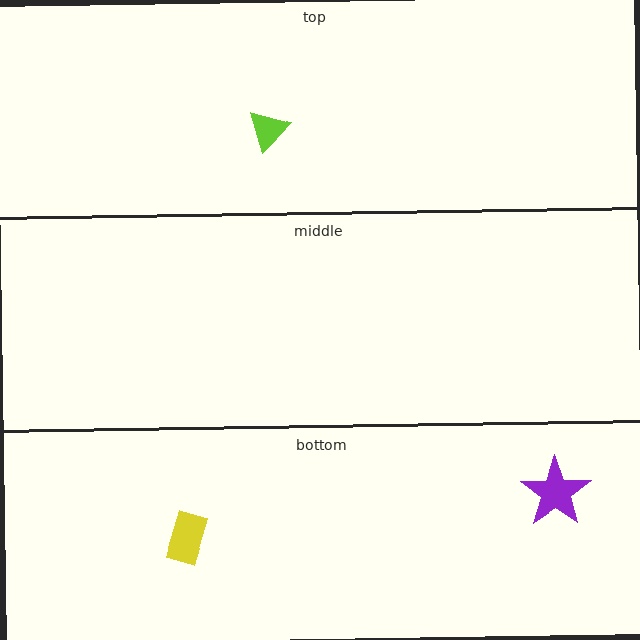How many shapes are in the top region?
1.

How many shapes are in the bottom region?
2.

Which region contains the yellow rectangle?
The bottom region.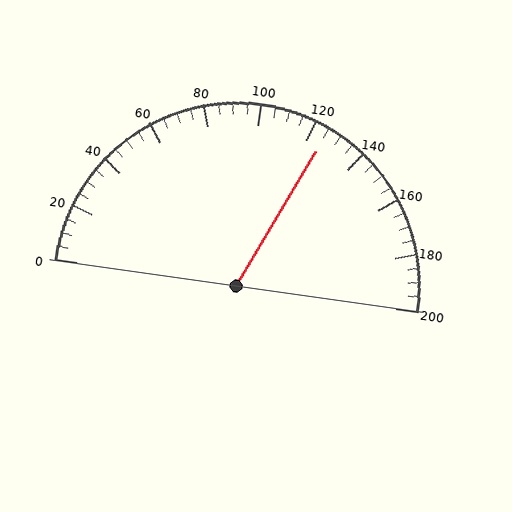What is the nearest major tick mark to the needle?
The nearest major tick mark is 120.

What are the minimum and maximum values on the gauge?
The gauge ranges from 0 to 200.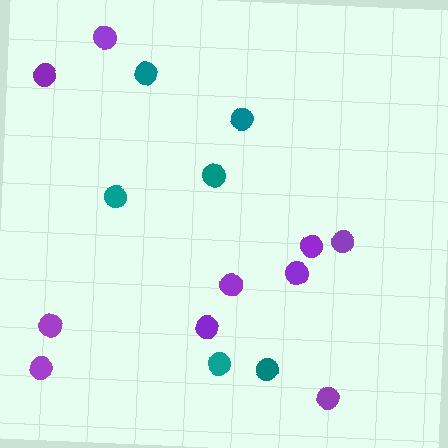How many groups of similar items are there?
There are 2 groups: one group of purple circles (10) and one group of teal circles (6).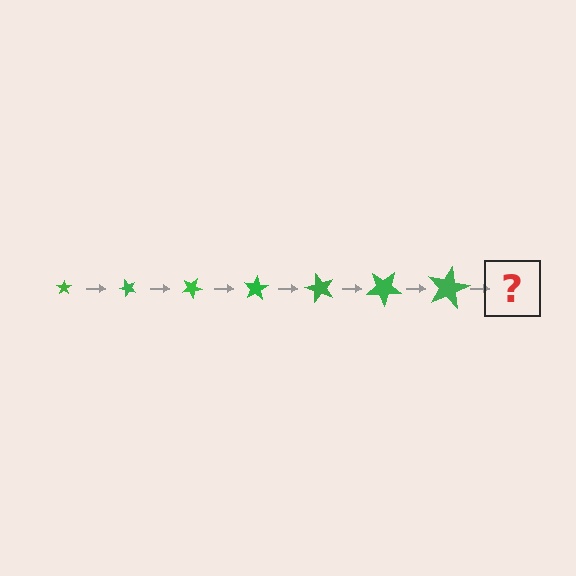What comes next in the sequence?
The next element should be a star, larger than the previous one and rotated 350 degrees from the start.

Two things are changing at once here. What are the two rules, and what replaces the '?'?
The two rules are that the star grows larger each step and it rotates 50 degrees each step. The '?' should be a star, larger than the previous one and rotated 350 degrees from the start.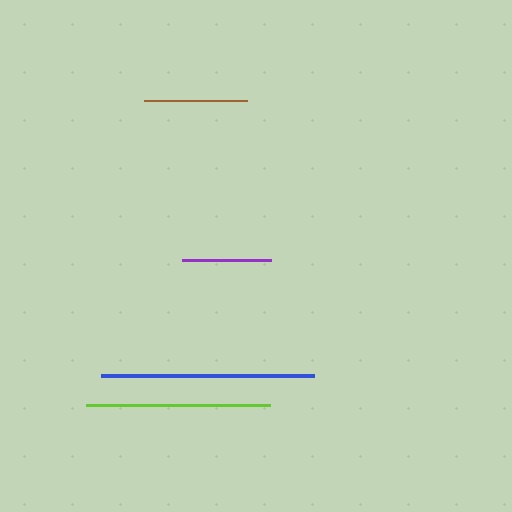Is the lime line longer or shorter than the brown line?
The lime line is longer than the brown line.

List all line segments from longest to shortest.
From longest to shortest: blue, lime, brown, purple.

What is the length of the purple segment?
The purple segment is approximately 89 pixels long.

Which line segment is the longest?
The blue line is the longest at approximately 213 pixels.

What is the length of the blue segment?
The blue segment is approximately 213 pixels long.